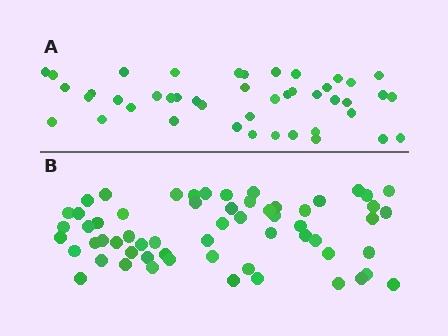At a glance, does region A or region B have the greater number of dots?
Region B (the bottom region) has more dots.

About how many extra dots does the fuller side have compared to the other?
Region B has approximately 15 more dots than region A.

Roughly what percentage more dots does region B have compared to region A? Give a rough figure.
About 35% more.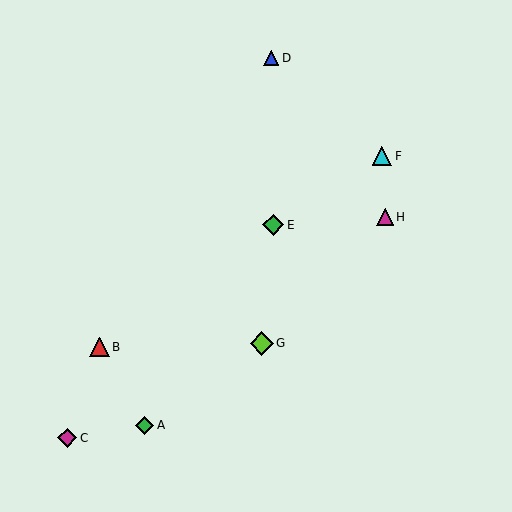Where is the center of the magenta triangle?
The center of the magenta triangle is at (385, 217).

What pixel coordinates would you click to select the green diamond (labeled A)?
Click at (145, 425) to select the green diamond A.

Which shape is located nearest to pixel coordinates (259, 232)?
The green diamond (labeled E) at (273, 225) is nearest to that location.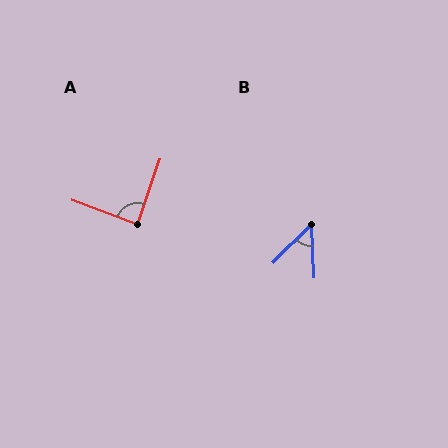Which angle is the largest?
A, at approximately 88 degrees.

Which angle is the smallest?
B, at approximately 48 degrees.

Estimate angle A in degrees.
Approximately 88 degrees.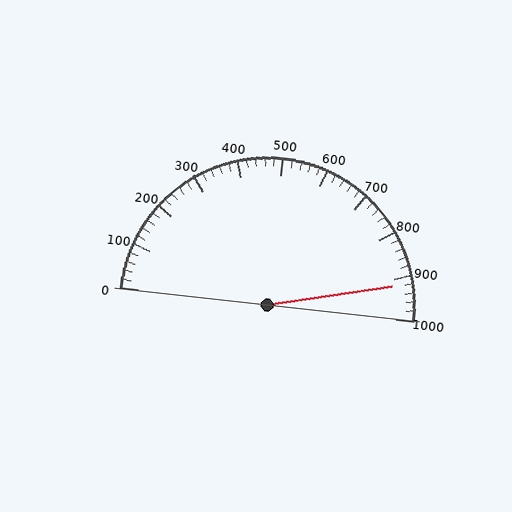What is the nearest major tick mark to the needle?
The nearest major tick mark is 900.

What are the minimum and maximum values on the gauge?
The gauge ranges from 0 to 1000.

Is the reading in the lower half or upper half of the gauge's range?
The reading is in the upper half of the range (0 to 1000).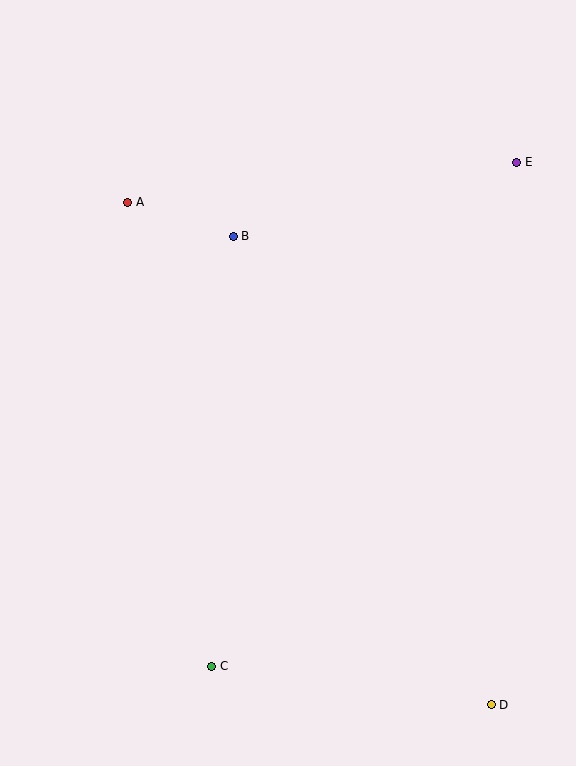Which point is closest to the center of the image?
Point B at (233, 236) is closest to the center.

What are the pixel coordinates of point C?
Point C is at (212, 666).